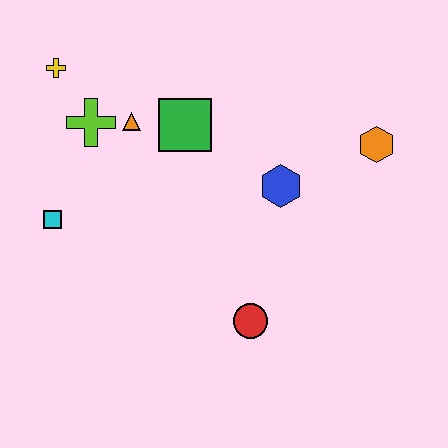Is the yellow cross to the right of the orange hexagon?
No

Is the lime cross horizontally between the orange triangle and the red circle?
No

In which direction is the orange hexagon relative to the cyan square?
The orange hexagon is to the right of the cyan square.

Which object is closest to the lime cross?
The orange triangle is closest to the lime cross.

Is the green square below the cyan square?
No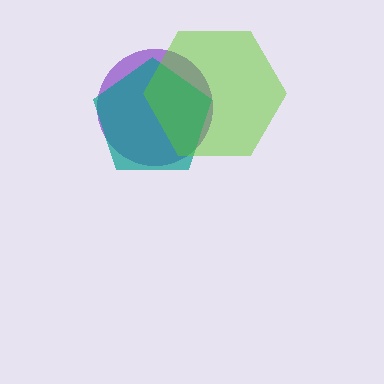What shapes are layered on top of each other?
The layered shapes are: a purple circle, a teal pentagon, a lime hexagon.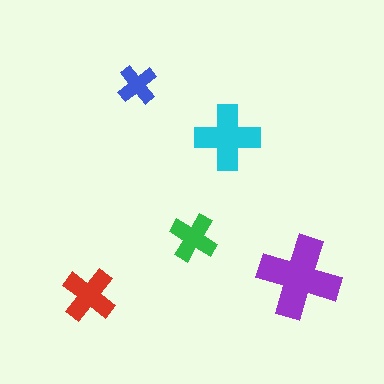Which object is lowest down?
The red cross is bottommost.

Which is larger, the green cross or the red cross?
The red one.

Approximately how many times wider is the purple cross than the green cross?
About 1.5 times wider.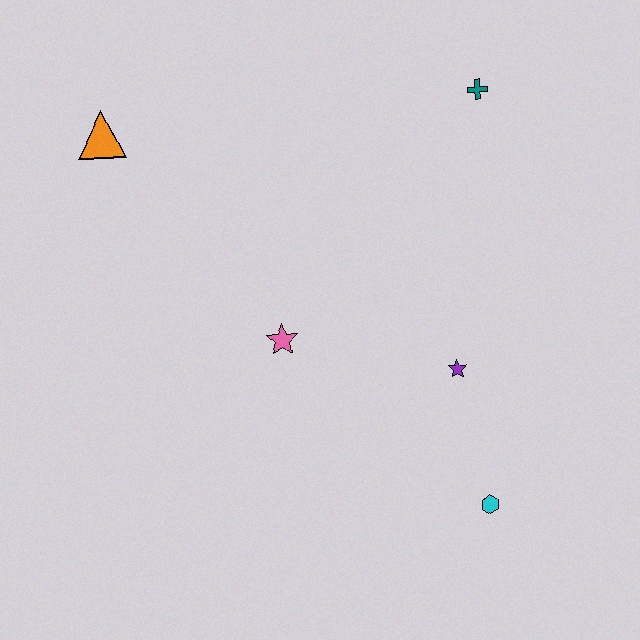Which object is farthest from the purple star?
The orange triangle is farthest from the purple star.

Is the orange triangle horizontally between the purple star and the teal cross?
No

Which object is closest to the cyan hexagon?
The purple star is closest to the cyan hexagon.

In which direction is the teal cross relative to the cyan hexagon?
The teal cross is above the cyan hexagon.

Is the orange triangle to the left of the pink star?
Yes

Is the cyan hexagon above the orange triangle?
No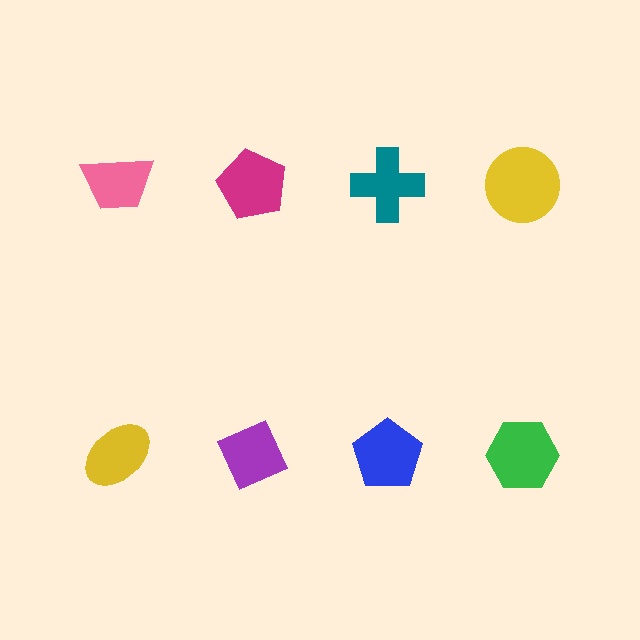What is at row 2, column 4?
A green hexagon.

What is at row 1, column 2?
A magenta pentagon.